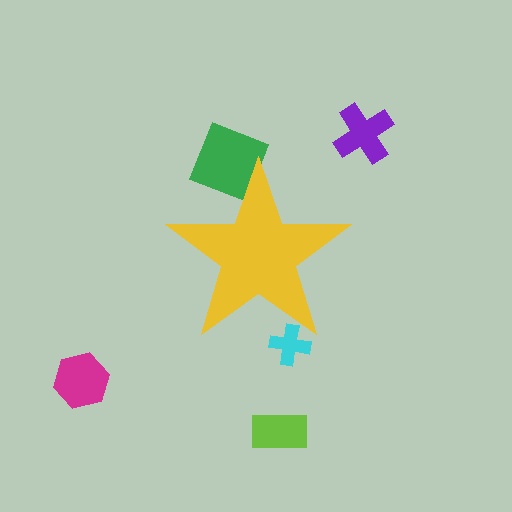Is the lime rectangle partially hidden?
No, the lime rectangle is fully visible.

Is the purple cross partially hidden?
No, the purple cross is fully visible.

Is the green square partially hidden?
Yes, the green square is partially hidden behind the yellow star.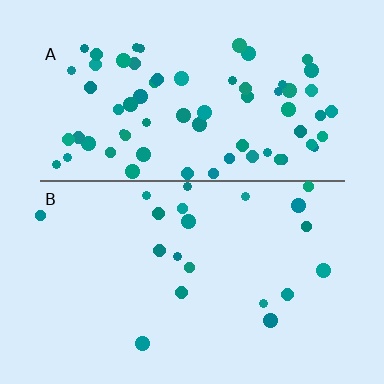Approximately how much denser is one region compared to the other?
Approximately 3.4× — region A over region B.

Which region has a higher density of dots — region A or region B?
A (the top).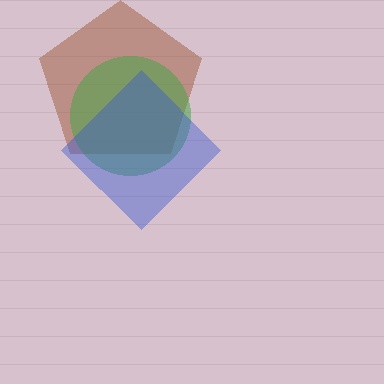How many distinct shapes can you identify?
There are 3 distinct shapes: a brown pentagon, a green circle, a blue diamond.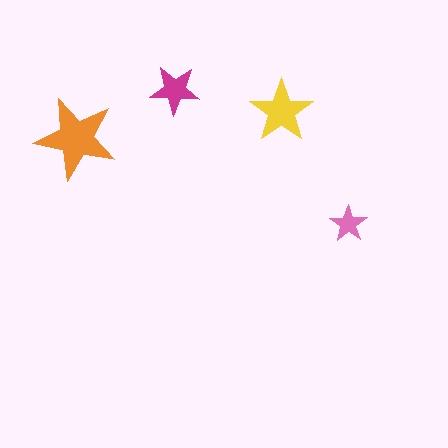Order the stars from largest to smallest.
the orange one, the yellow one, the magenta one, the pink one.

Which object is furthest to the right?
The pink star is rightmost.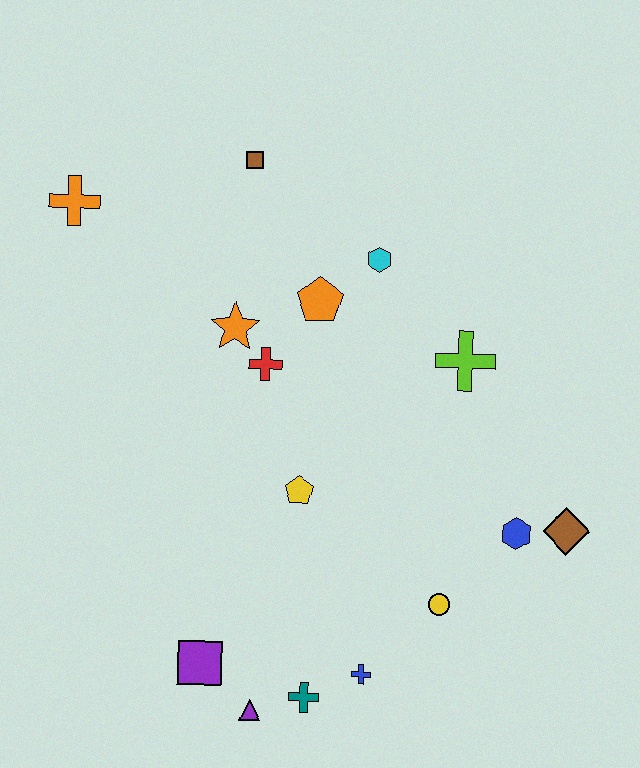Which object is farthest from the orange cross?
The brown diamond is farthest from the orange cross.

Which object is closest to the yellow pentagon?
The red cross is closest to the yellow pentagon.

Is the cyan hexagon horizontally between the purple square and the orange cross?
No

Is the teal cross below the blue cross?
Yes